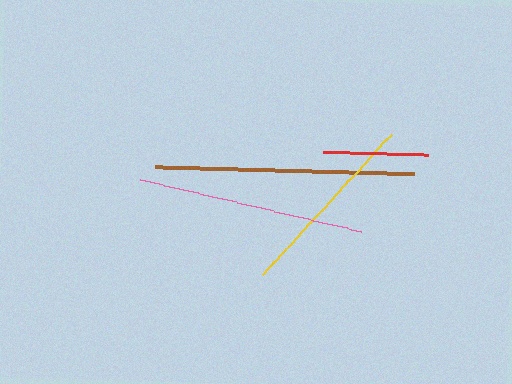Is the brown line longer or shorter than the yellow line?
The brown line is longer than the yellow line.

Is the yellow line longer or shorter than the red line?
The yellow line is longer than the red line.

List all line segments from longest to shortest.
From longest to shortest: brown, pink, yellow, red.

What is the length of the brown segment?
The brown segment is approximately 260 pixels long.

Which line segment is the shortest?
The red line is the shortest at approximately 105 pixels.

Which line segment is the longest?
The brown line is the longest at approximately 260 pixels.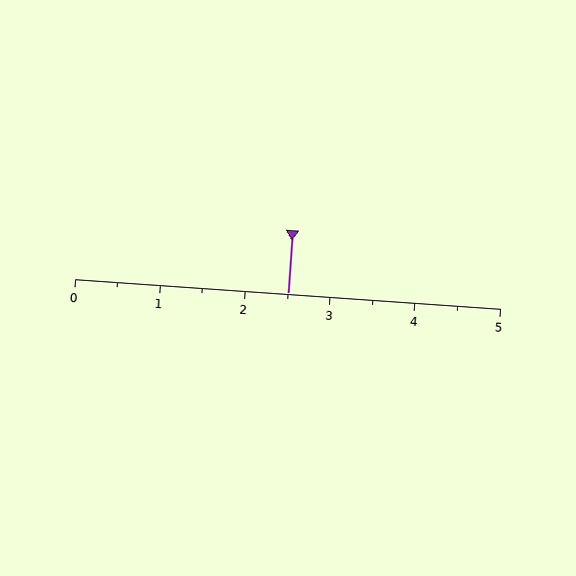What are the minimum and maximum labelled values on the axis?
The axis runs from 0 to 5.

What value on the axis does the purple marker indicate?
The marker indicates approximately 2.5.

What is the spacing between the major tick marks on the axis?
The major ticks are spaced 1 apart.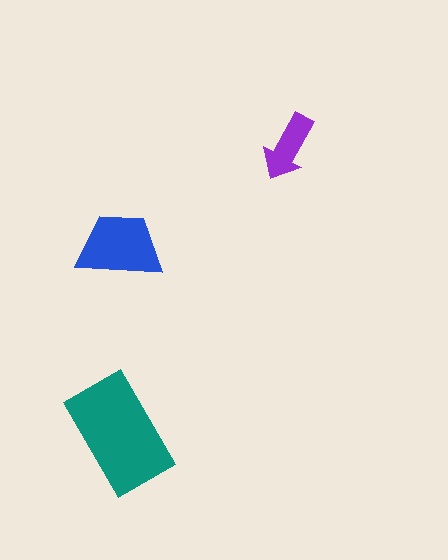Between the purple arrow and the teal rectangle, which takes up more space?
The teal rectangle.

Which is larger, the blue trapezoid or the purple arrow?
The blue trapezoid.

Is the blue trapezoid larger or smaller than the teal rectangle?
Smaller.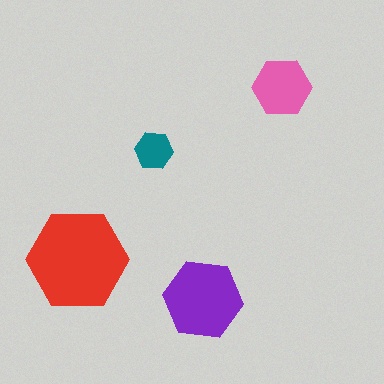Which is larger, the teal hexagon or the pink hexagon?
The pink one.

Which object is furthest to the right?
The pink hexagon is rightmost.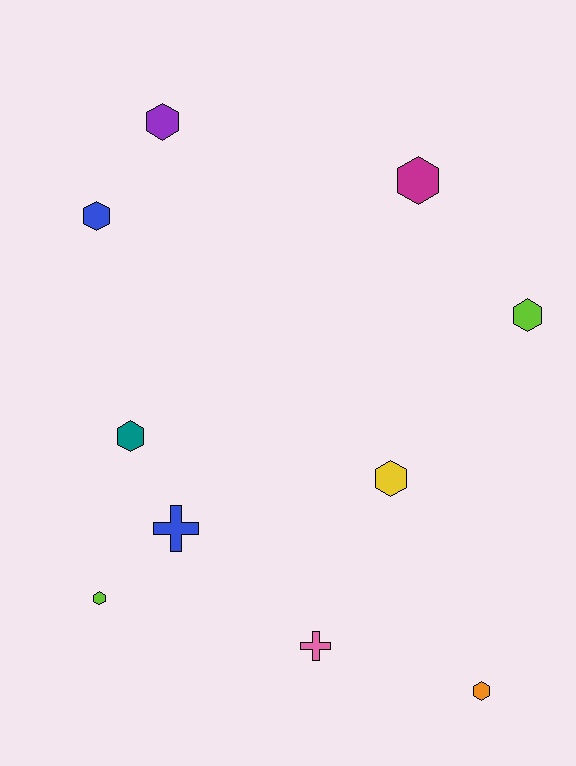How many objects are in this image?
There are 10 objects.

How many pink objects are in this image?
There is 1 pink object.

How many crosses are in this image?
There are 2 crosses.